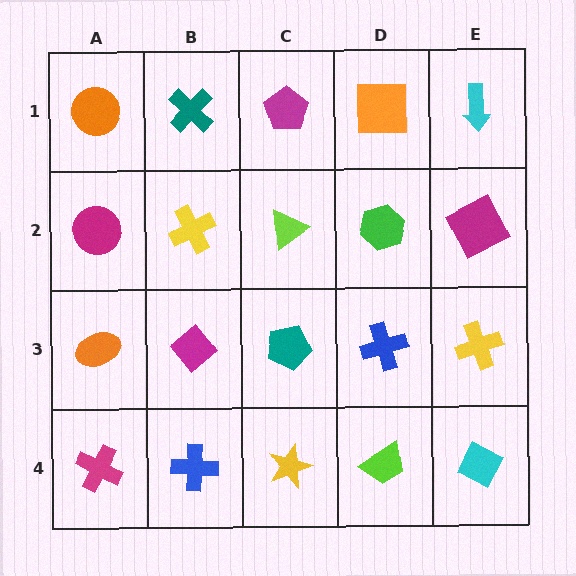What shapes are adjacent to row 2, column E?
A cyan arrow (row 1, column E), a yellow cross (row 3, column E), a green hexagon (row 2, column D).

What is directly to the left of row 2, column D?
A lime triangle.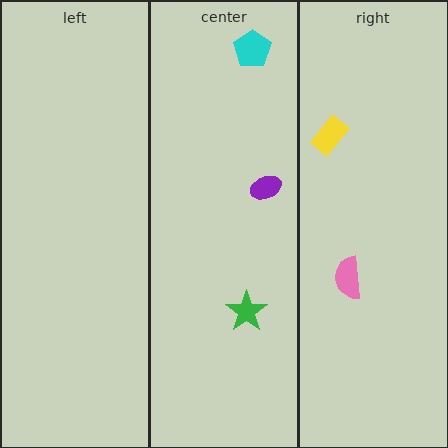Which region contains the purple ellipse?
The center region.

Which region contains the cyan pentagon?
The center region.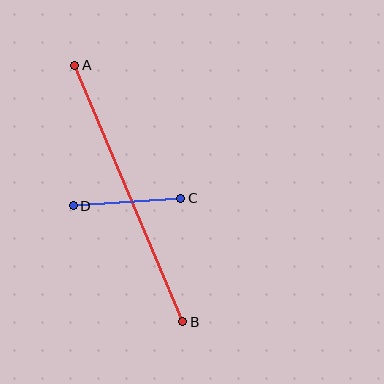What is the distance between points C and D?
The distance is approximately 107 pixels.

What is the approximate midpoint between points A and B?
The midpoint is at approximately (129, 194) pixels.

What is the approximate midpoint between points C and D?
The midpoint is at approximately (127, 202) pixels.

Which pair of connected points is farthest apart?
Points A and B are farthest apart.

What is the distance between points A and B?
The distance is approximately 278 pixels.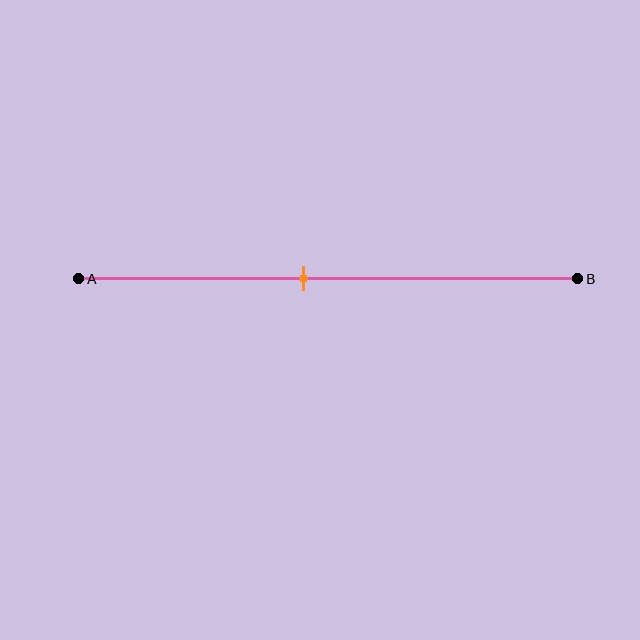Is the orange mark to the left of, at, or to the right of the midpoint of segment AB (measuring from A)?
The orange mark is to the left of the midpoint of segment AB.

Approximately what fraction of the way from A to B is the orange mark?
The orange mark is approximately 45% of the way from A to B.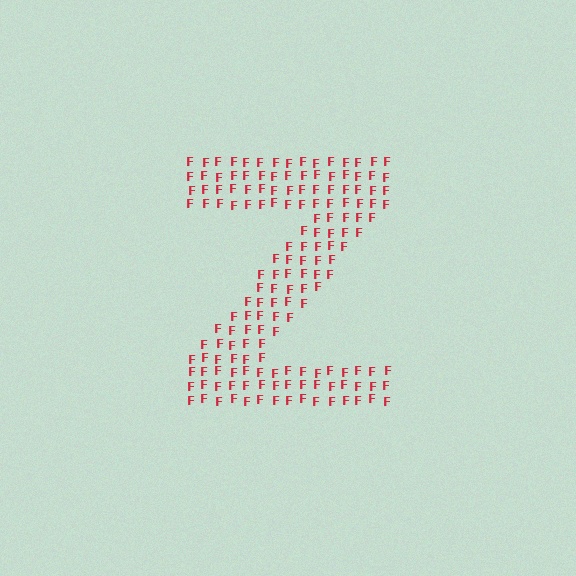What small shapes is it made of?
It is made of small letter F's.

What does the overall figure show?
The overall figure shows the letter Z.